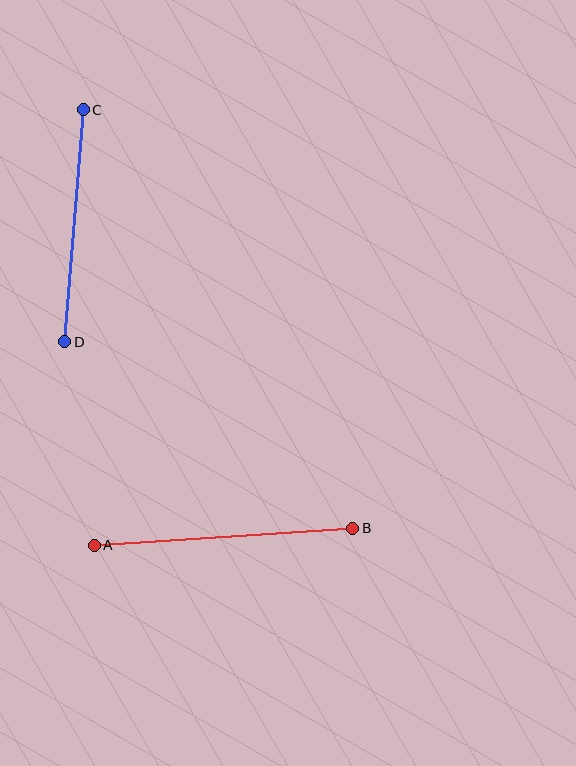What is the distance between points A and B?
The distance is approximately 259 pixels.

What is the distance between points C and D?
The distance is approximately 233 pixels.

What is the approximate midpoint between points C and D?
The midpoint is at approximately (74, 226) pixels.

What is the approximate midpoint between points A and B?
The midpoint is at approximately (224, 537) pixels.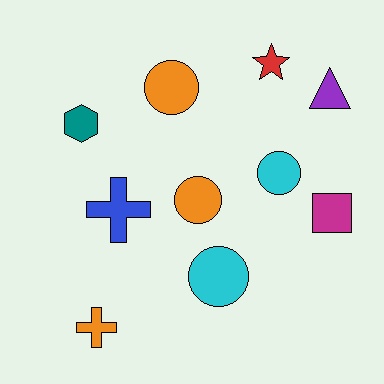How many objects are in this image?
There are 10 objects.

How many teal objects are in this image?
There is 1 teal object.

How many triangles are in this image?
There is 1 triangle.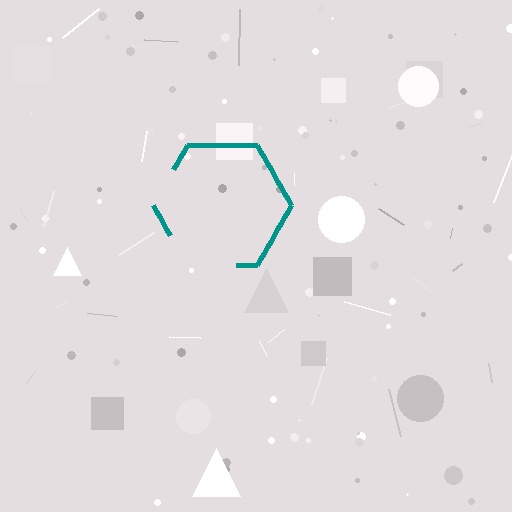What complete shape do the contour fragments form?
The contour fragments form a hexagon.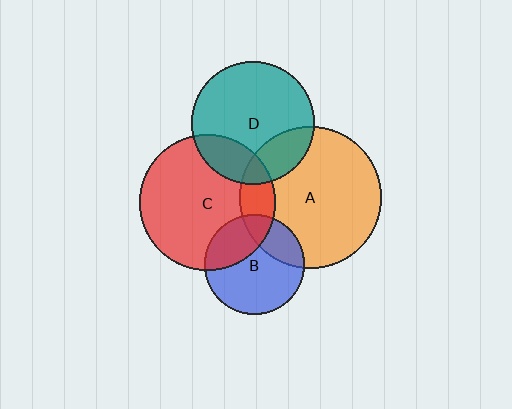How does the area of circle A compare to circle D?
Approximately 1.3 times.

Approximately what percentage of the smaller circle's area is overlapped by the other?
Approximately 20%.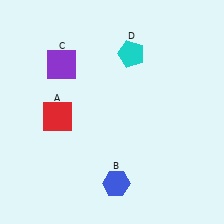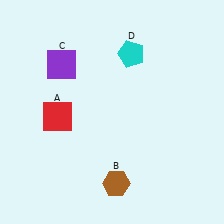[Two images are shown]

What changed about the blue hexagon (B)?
In Image 1, B is blue. In Image 2, it changed to brown.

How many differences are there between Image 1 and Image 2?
There is 1 difference between the two images.